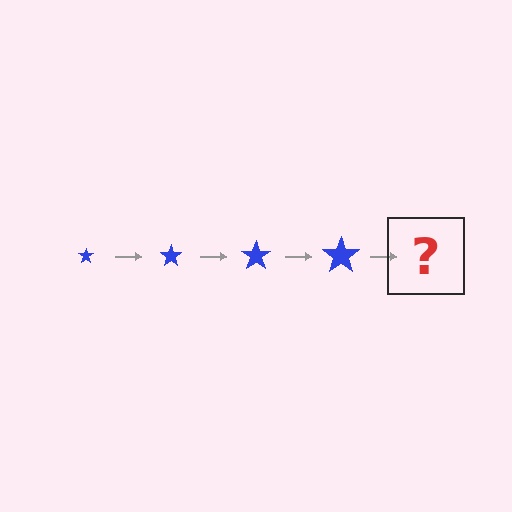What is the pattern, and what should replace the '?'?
The pattern is that the star gets progressively larger each step. The '?' should be a blue star, larger than the previous one.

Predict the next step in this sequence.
The next step is a blue star, larger than the previous one.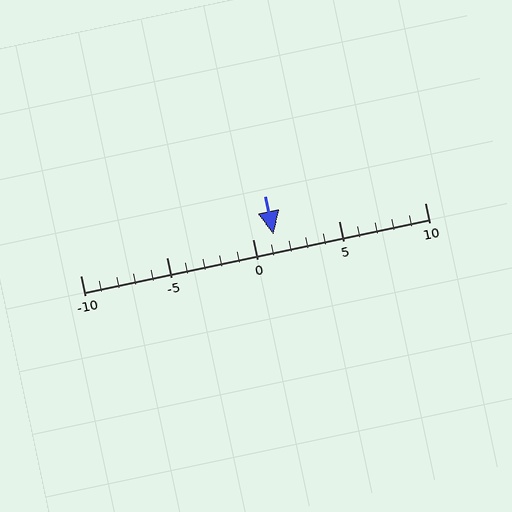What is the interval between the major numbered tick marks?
The major tick marks are spaced 5 units apart.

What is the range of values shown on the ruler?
The ruler shows values from -10 to 10.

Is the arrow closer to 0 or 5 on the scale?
The arrow is closer to 0.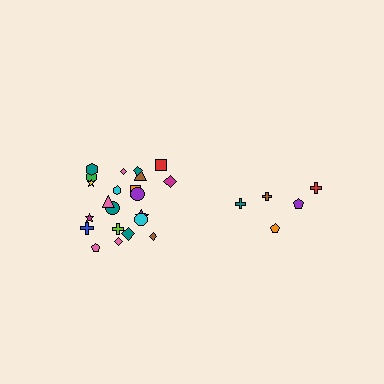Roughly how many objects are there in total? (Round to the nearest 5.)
Roughly 25 objects in total.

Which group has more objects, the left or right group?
The left group.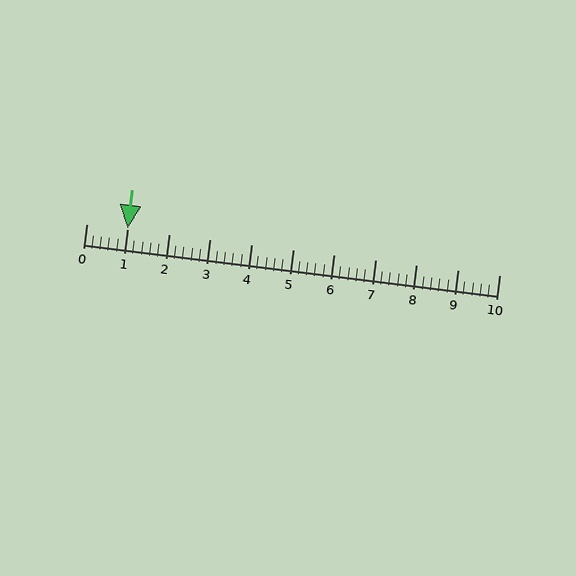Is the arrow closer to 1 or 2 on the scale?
The arrow is closer to 1.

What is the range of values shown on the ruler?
The ruler shows values from 0 to 10.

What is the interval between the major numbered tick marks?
The major tick marks are spaced 1 units apart.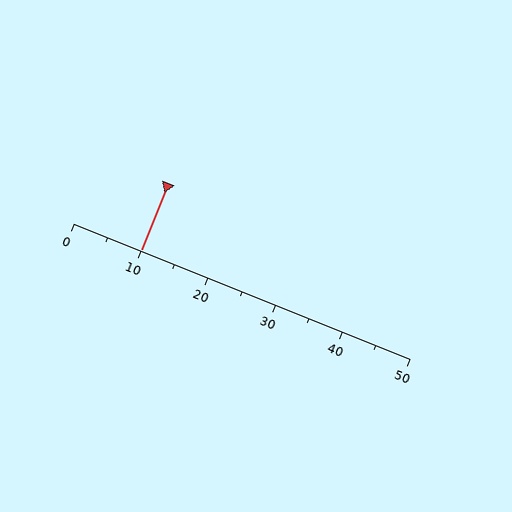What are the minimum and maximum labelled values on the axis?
The axis runs from 0 to 50.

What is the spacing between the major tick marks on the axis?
The major ticks are spaced 10 apart.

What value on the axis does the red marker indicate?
The marker indicates approximately 10.